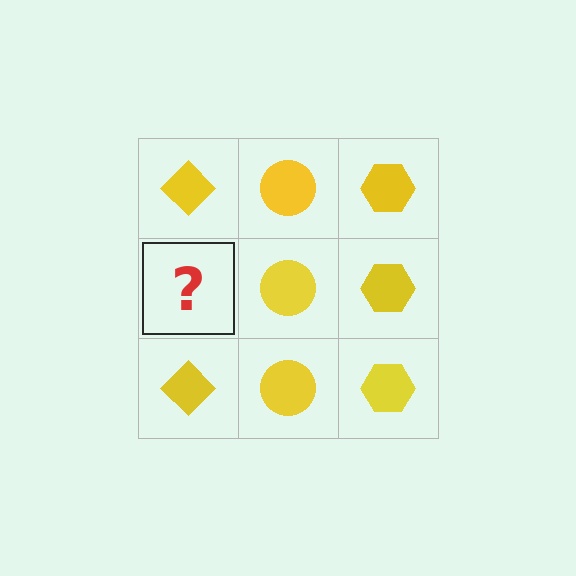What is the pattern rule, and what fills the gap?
The rule is that each column has a consistent shape. The gap should be filled with a yellow diamond.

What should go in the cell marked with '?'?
The missing cell should contain a yellow diamond.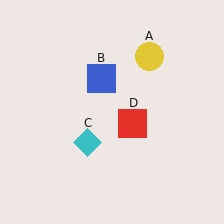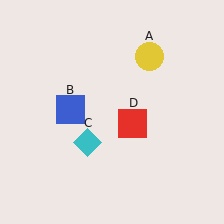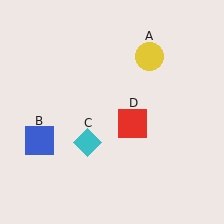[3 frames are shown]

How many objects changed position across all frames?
1 object changed position: blue square (object B).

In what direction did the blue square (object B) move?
The blue square (object B) moved down and to the left.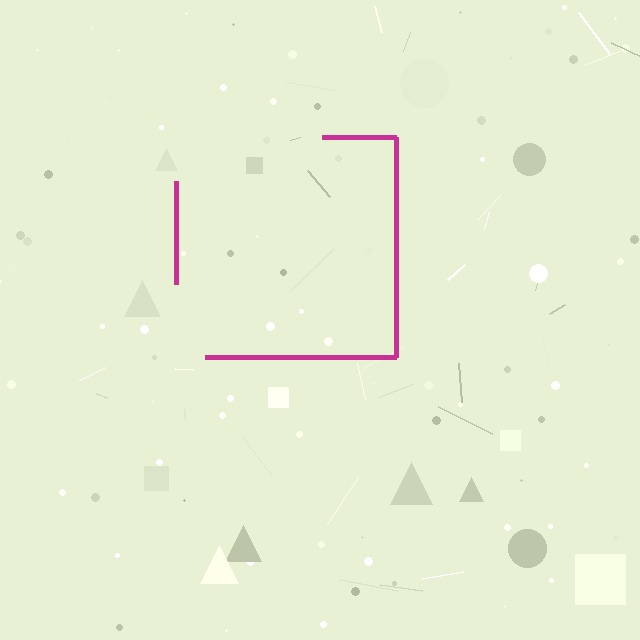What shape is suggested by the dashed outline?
The dashed outline suggests a square.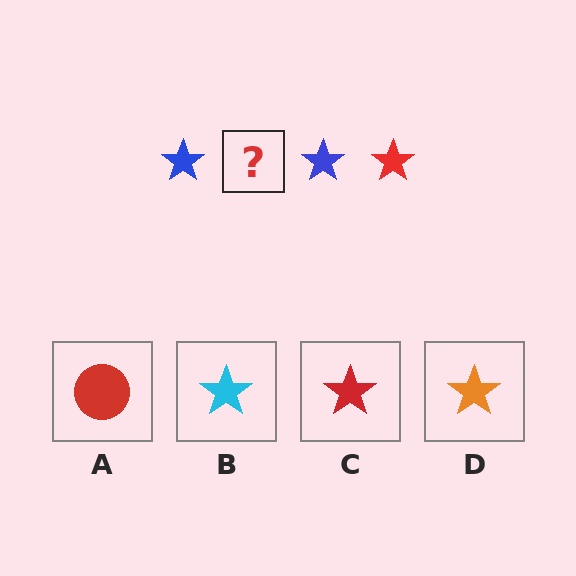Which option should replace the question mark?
Option C.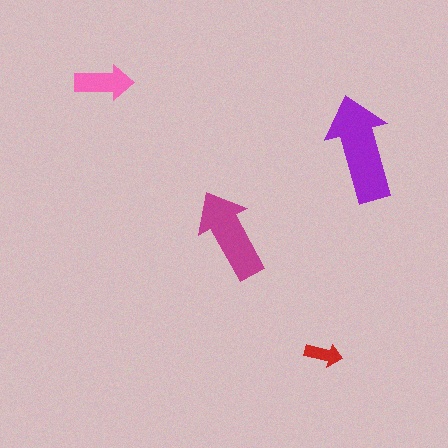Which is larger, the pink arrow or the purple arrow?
The purple one.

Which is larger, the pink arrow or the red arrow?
The pink one.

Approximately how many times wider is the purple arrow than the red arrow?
About 3 times wider.